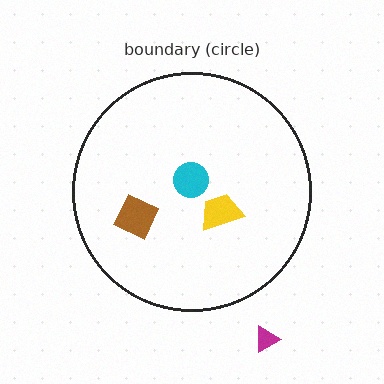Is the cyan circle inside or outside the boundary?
Inside.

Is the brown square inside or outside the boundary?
Inside.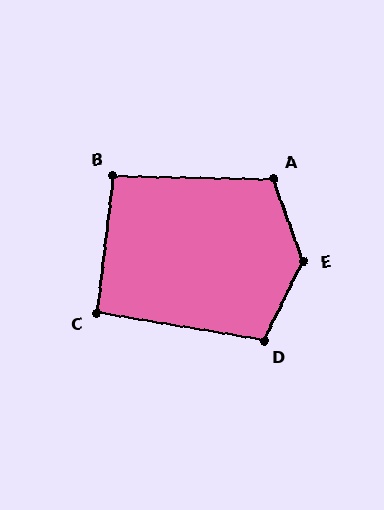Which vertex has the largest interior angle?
E, at approximately 133 degrees.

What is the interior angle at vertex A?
Approximately 111 degrees (obtuse).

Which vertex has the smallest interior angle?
C, at approximately 93 degrees.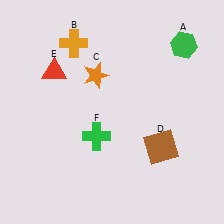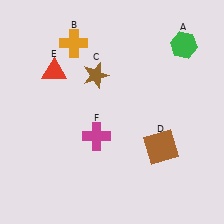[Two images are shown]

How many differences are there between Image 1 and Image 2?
There are 2 differences between the two images.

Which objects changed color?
C changed from orange to brown. F changed from green to magenta.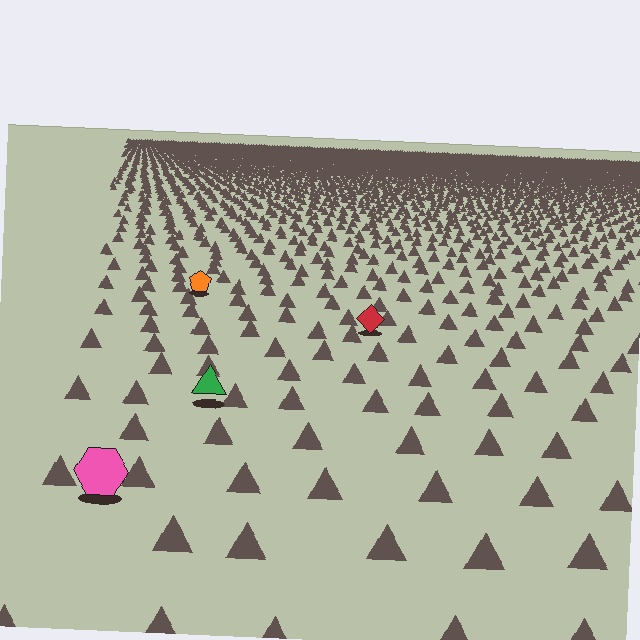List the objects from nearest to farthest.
From nearest to farthest: the pink hexagon, the green triangle, the red diamond, the orange pentagon.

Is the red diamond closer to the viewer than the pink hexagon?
No. The pink hexagon is closer — you can tell from the texture gradient: the ground texture is coarser near it.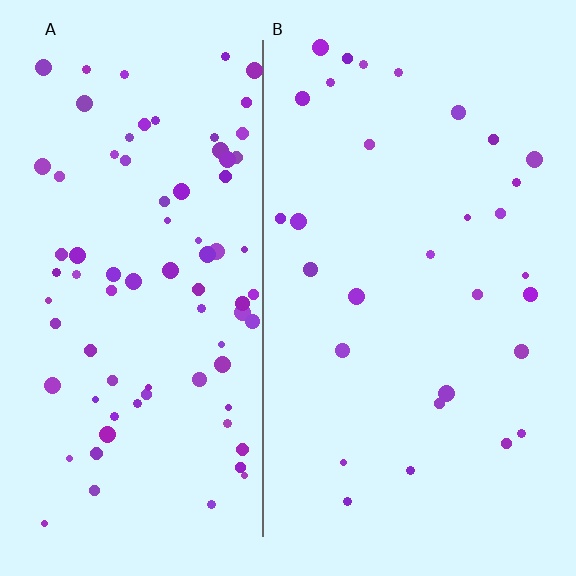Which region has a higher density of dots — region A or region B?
A (the left).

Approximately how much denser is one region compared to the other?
Approximately 2.7× — region A over region B.